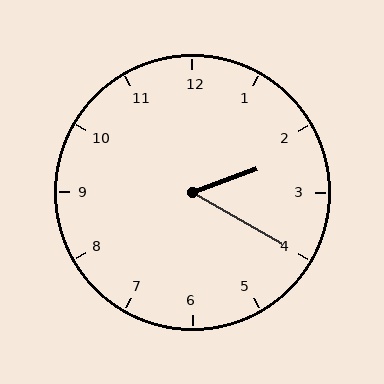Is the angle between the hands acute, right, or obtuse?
It is acute.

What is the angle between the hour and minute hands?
Approximately 50 degrees.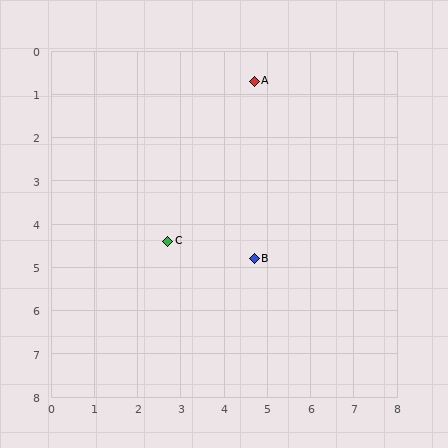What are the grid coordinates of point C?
Point C is at approximately (2.7, 4.4).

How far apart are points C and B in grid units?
Points C and B are about 2.0 grid units apart.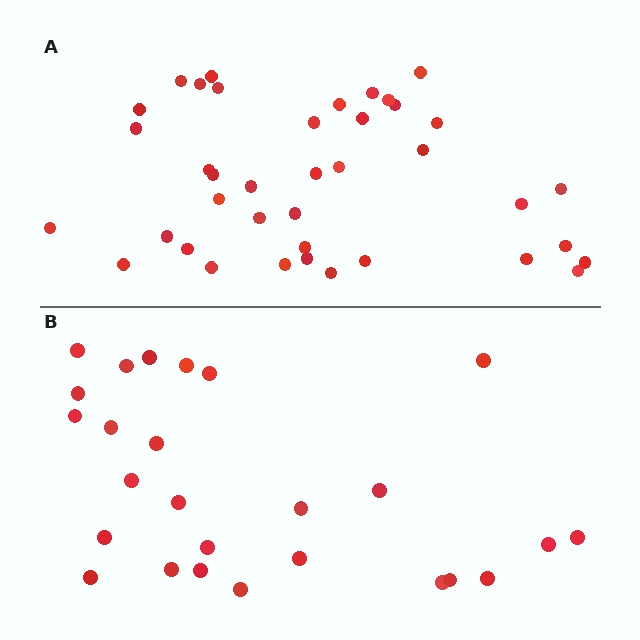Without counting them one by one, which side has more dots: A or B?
Region A (the top region) has more dots.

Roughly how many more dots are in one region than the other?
Region A has approximately 15 more dots than region B.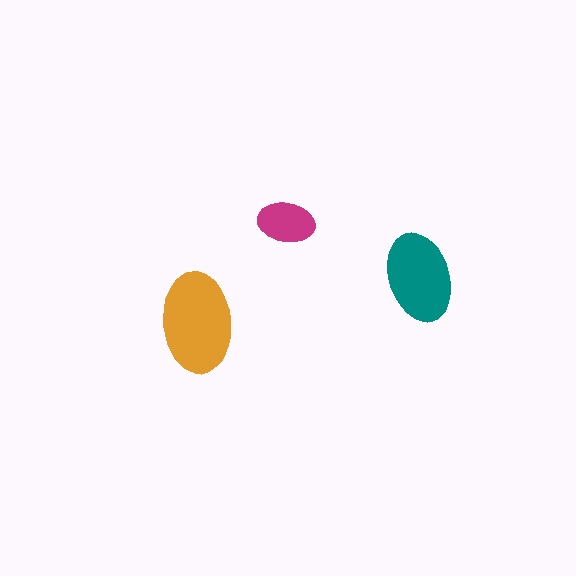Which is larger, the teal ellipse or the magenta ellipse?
The teal one.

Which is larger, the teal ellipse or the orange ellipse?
The orange one.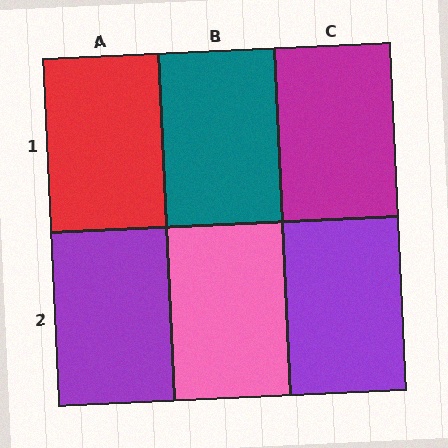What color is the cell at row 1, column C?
Magenta.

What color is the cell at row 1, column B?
Teal.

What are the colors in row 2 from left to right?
Purple, pink, purple.